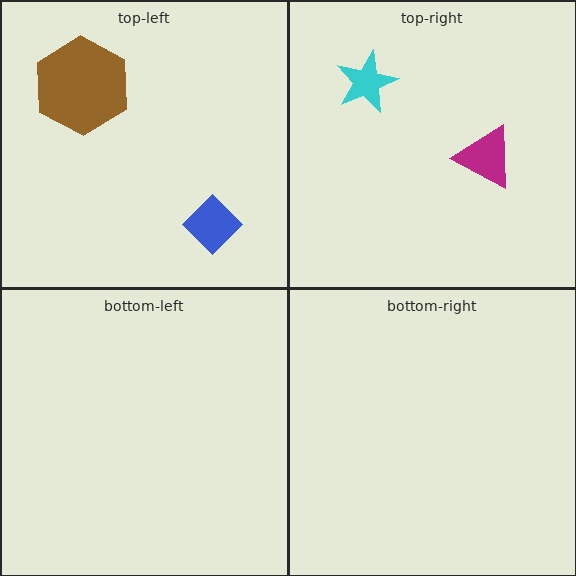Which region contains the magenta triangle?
The top-right region.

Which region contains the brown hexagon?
The top-left region.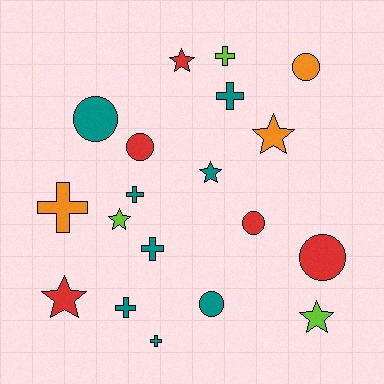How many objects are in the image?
There are 19 objects.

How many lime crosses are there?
There is 1 lime cross.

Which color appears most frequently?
Teal, with 8 objects.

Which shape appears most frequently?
Cross, with 7 objects.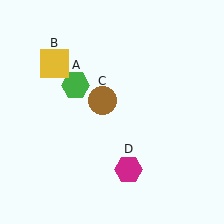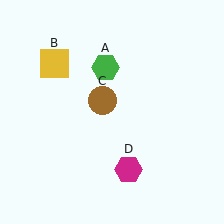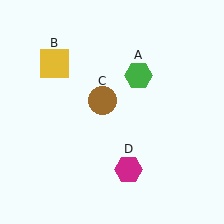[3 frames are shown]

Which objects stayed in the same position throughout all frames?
Yellow square (object B) and brown circle (object C) and magenta hexagon (object D) remained stationary.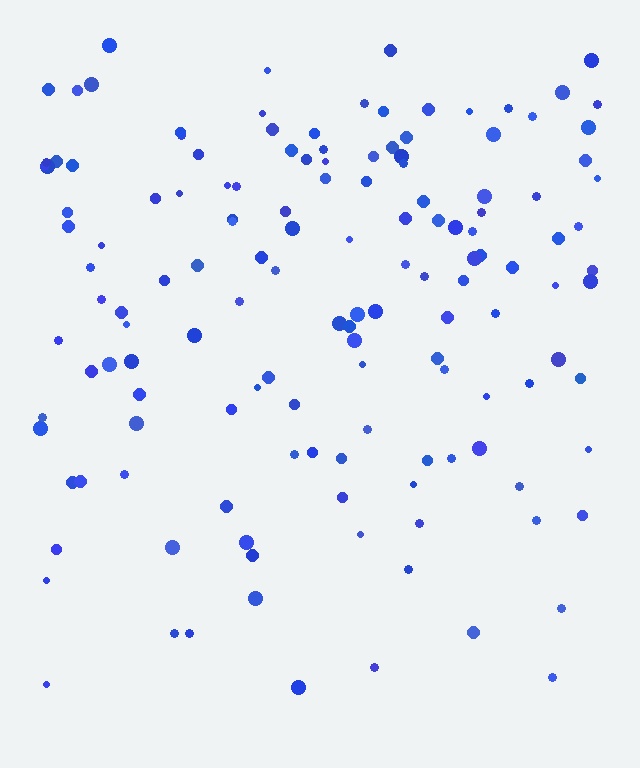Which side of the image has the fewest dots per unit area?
The bottom.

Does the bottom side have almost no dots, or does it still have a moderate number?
Still a moderate number, just noticeably fewer than the top.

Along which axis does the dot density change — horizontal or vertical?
Vertical.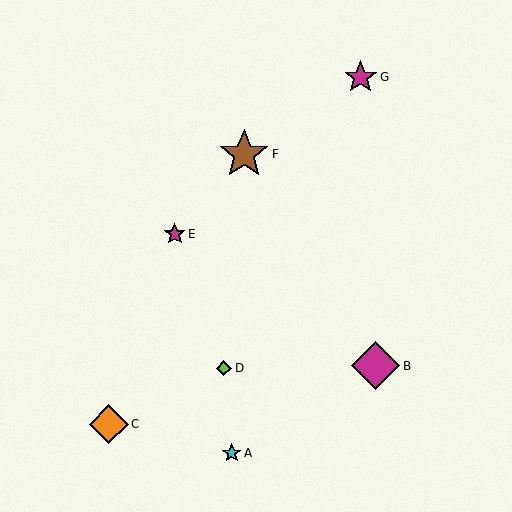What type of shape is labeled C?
Shape C is an orange diamond.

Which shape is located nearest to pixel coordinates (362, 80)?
The magenta star (labeled G) at (361, 77) is nearest to that location.